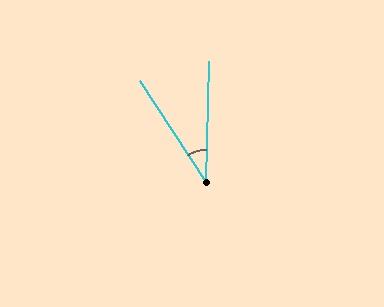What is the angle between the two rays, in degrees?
Approximately 35 degrees.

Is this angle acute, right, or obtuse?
It is acute.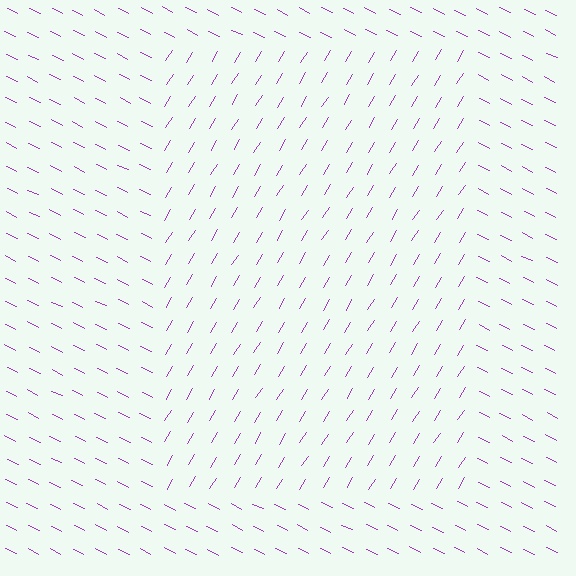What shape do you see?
I see a rectangle.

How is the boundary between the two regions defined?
The boundary is defined purely by a change in line orientation (approximately 85 degrees difference). All lines are the same color and thickness.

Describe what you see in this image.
The image is filled with small purple line segments. A rectangle region in the image has lines oriented differently from the surrounding lines, creating a visible texture boundary.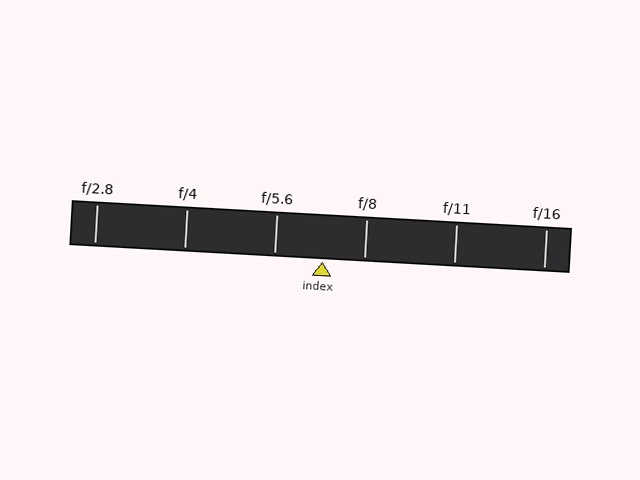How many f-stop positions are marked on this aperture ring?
There are 6 f-stop positions marked.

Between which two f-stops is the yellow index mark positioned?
The index mark is between f/5.6 and f/8.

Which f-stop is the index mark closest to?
The index mark is closest to f/8.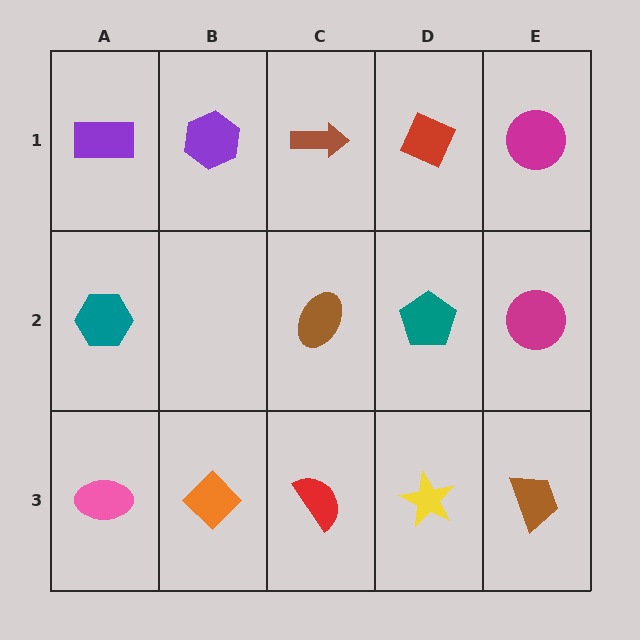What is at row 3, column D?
A yellow star.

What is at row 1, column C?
A brown arrow.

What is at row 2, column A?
A teal hexagon.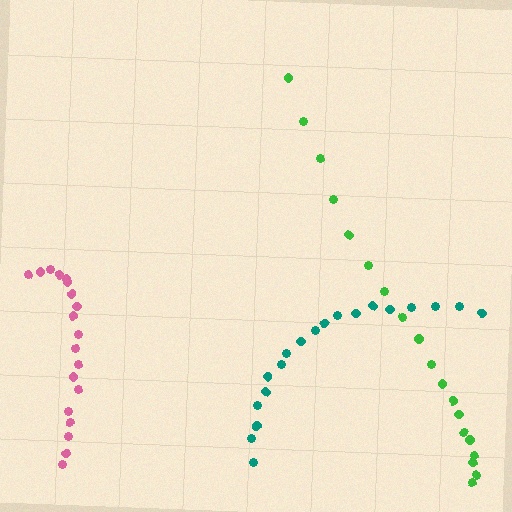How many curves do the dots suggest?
There are 3 distinct paths.